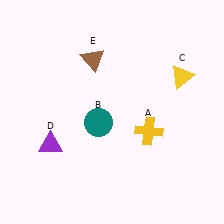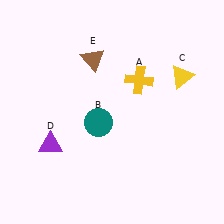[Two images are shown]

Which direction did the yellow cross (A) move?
The yellow cross (A) moved up.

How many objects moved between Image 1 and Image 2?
1 object moved between the two images.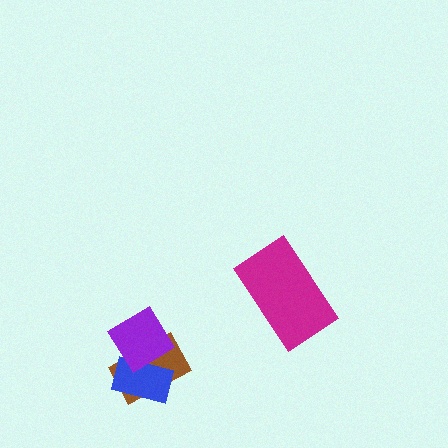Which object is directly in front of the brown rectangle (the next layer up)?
The blue rectangle is directly in front of the brown rectangle.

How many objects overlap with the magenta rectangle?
0 objects overlap with the magenta rectangle.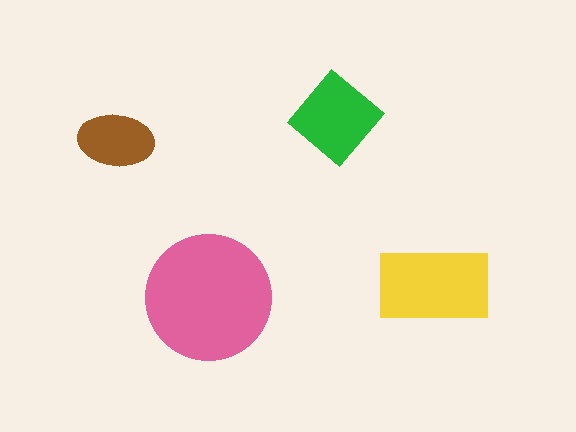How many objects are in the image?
There are 4 objects in the image.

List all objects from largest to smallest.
The pink circle, the yellow rectangle, the green diamond, the brown ellipse.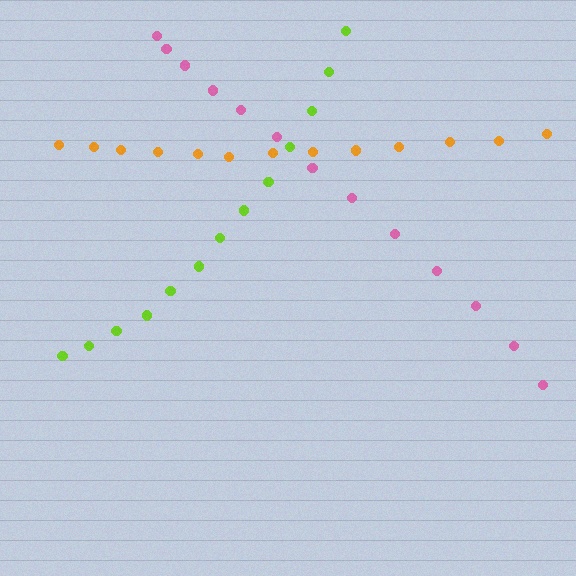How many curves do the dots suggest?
There are 3 distinct paths.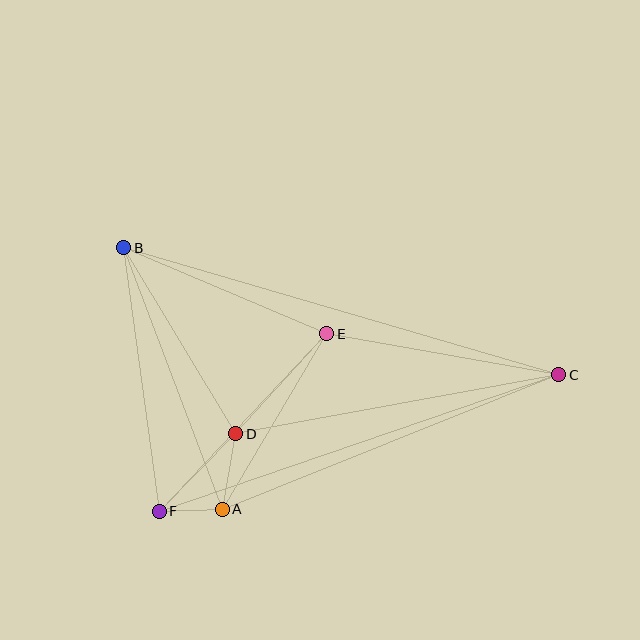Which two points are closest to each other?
Points A and F are closest to each other.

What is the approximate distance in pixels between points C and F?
The distance between C and F is approximately 422 pixels.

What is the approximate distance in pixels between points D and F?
The distance between D and F is approximately 109 pixels.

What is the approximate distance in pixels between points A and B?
The distance between A and B is approximately 280 pixels.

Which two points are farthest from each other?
Points B and C are farthest from each other.